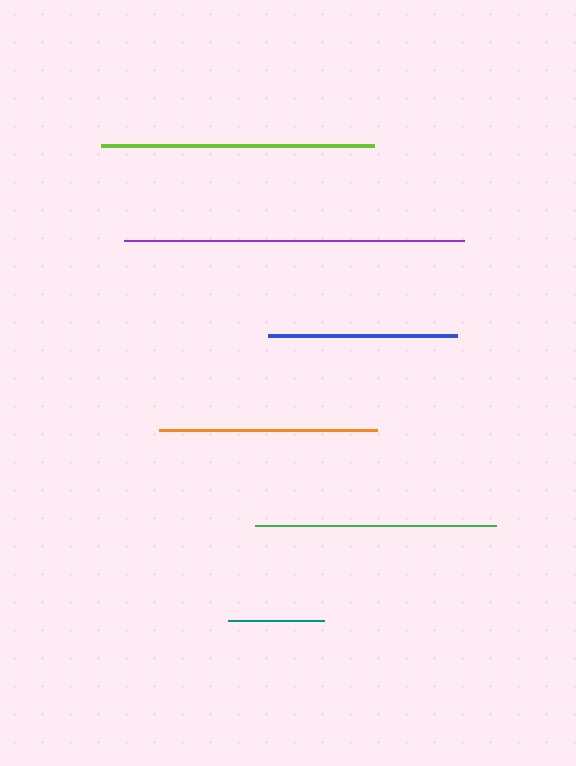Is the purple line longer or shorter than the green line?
The purple line is longer than the green line.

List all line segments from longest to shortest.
From longest to shortest: purple, lime, green, orange, blue, teal.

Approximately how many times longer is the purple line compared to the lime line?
The purple line is approximately 1.2 times the length of the lime line.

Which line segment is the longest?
The purple line is the longest at approximately 339 pixels.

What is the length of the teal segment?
The teal segment is approximately 95 pixels long.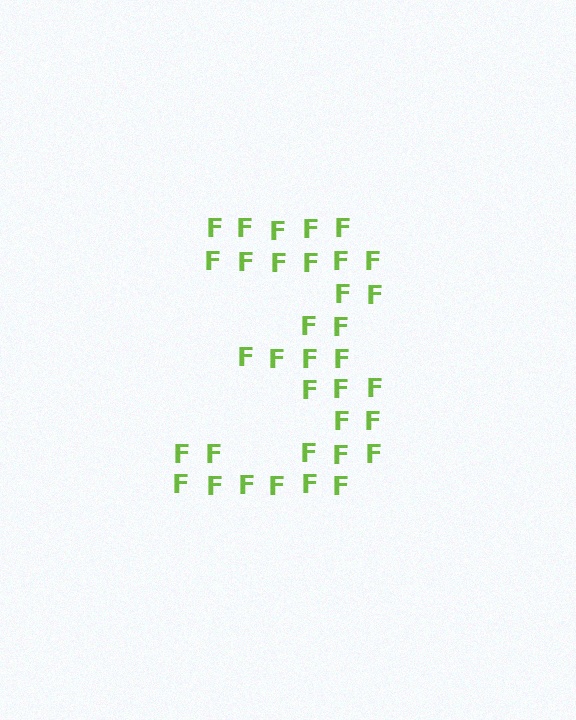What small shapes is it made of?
It is made of small letter F's.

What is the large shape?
The large shape is the digit 3.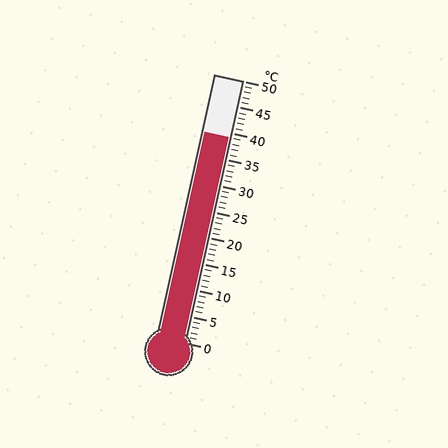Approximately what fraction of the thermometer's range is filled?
The thermometer is filled to approximately 80% of its range.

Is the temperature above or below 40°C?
The temperature is below 40°C.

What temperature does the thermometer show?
The thermometer shows approximately 39°C.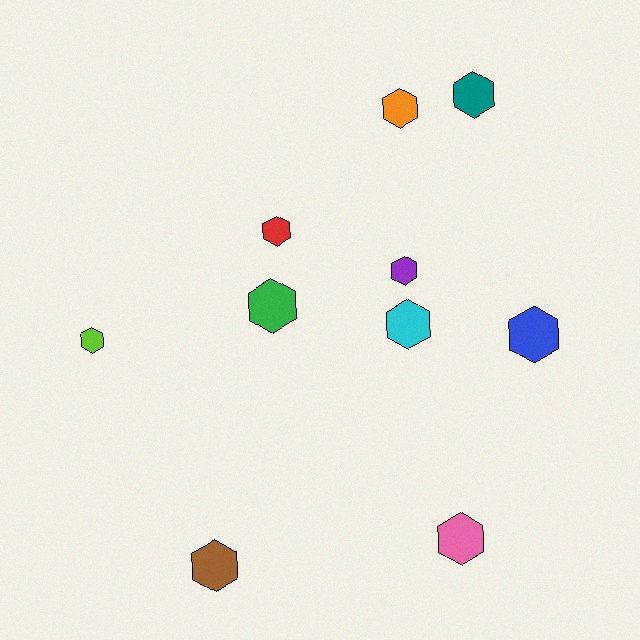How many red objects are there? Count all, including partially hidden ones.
There is 1 red object.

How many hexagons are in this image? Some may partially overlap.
There are 10 hexagons.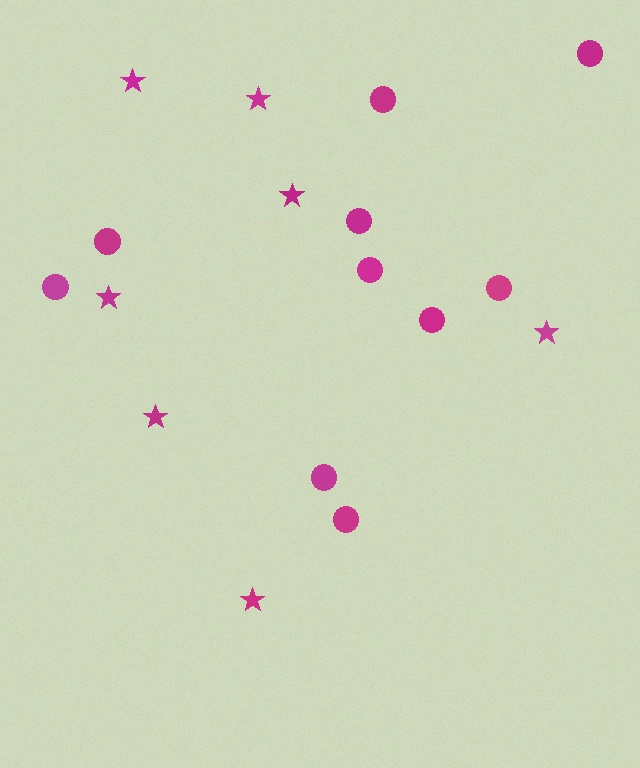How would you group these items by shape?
There are 2 groups: one group of circles (10) and one group of stars (7).